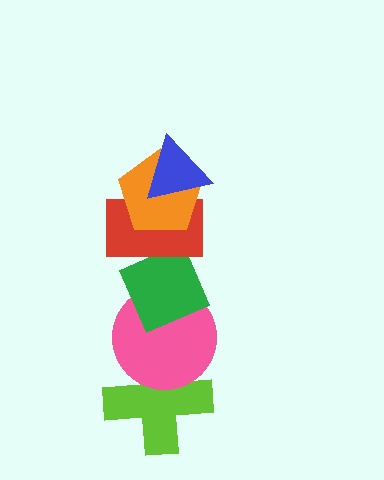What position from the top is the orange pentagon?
The orange pentagon is 2nd from the top.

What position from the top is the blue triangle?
The blue triangle is 1st from the top.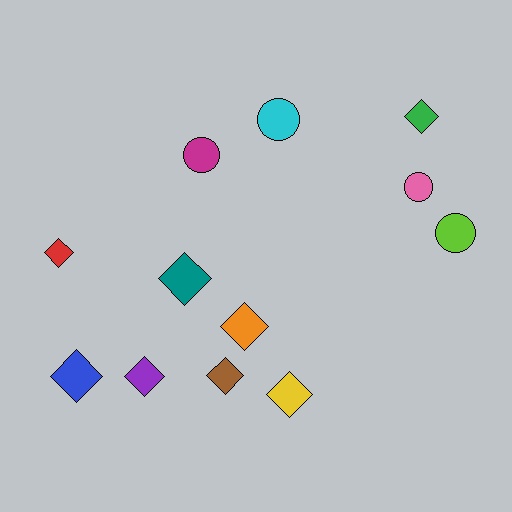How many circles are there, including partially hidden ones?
There are 4 circles.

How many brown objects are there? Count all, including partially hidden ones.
There is 1 brown object.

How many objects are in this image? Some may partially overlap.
There are 12 objects.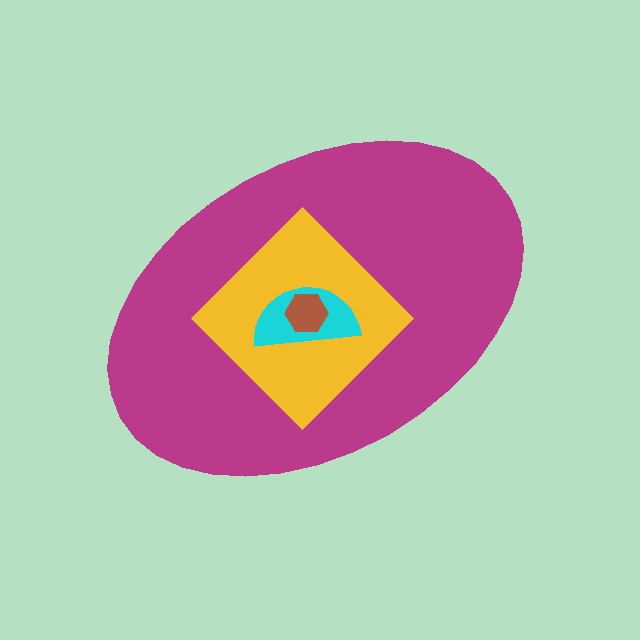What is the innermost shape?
The brown hexagon.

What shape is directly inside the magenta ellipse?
The yellow diamond.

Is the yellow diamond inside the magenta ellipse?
Yes.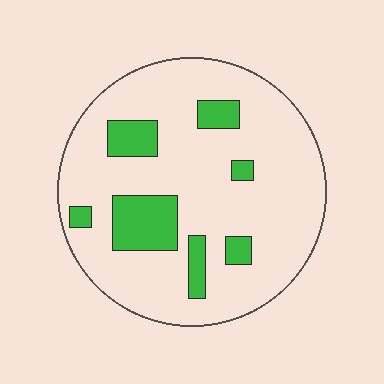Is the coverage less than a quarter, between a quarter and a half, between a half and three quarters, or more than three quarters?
Less than a quarter.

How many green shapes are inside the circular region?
7.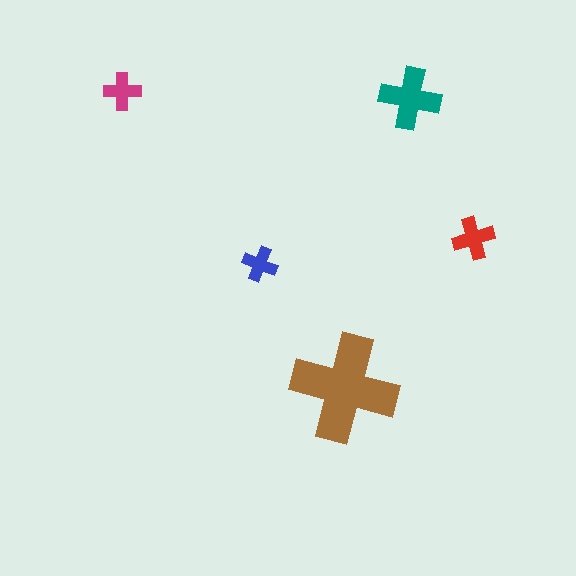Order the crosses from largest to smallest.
the brown one, the teal one, the red one, the magenta one, the blue one.